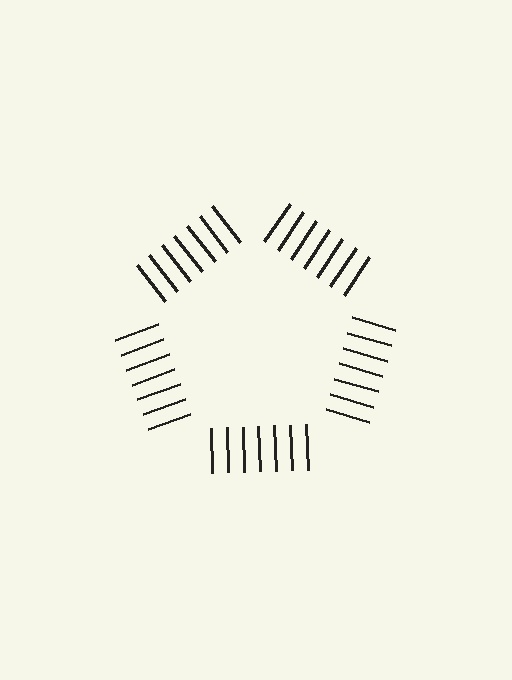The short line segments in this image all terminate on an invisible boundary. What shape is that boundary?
An illusory pentagon — the line segments terminate on its edges but no continuous stroke is drawn.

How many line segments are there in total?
35 — 7 along each of the 5 edges.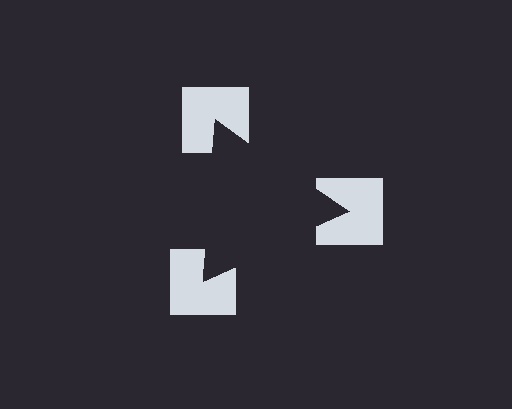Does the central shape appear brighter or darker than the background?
It typically appears slightly darker than the background, even though no actual brightness change is drawn.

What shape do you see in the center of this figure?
An illusory triangle — its edges are inferred from the aligned wedge cuts in the notched squares, not physically drawn.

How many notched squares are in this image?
There are 3 — one at each vertex of the illusory triangle.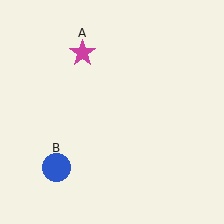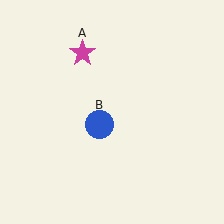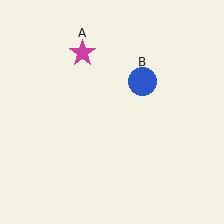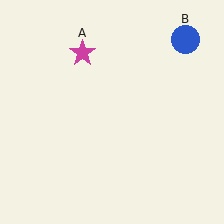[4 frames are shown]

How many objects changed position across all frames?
1 object changed position: blue circle (object B).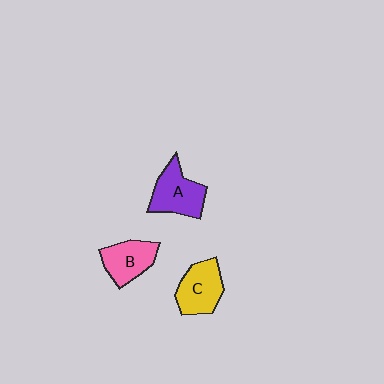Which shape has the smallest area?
Shape B (pink).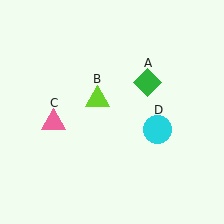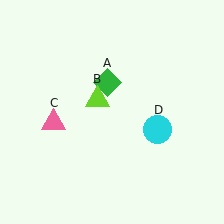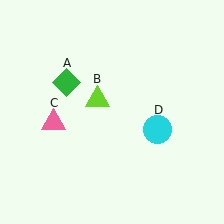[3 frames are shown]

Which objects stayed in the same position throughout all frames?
Lime triangle (object B) and pink triangle (object C) and cyan circle (object D) remained stationary.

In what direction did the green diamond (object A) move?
The green diamond (object A) moved left.